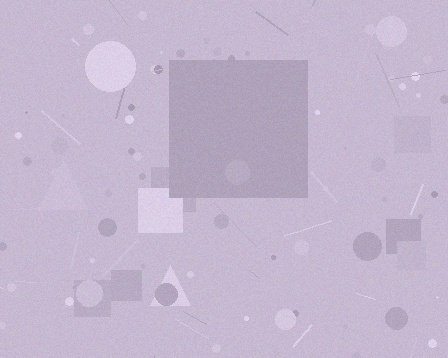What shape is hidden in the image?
A square is hidden in the image.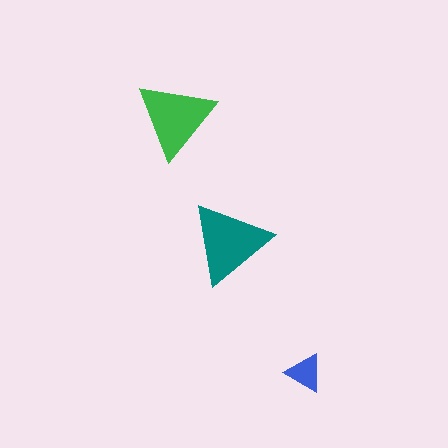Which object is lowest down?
The blue triangle is bottommost.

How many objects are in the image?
There are 3 objects in the image.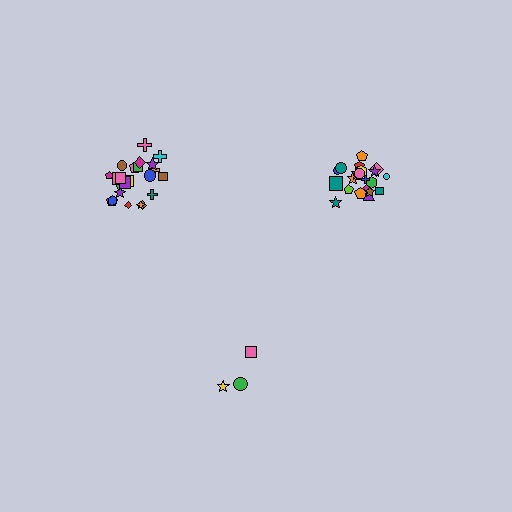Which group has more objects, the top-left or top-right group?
The top-left group.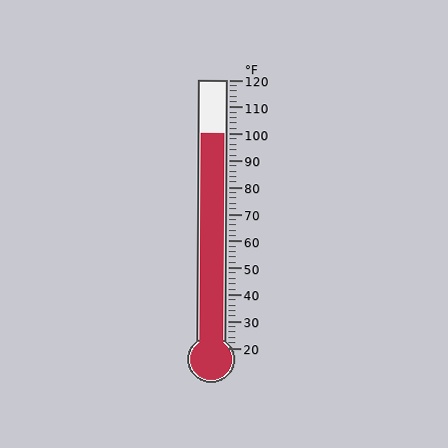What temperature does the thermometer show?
The thermometer shows approximately 100°F.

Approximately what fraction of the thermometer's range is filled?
The thermometer is filled to approximately 80% of its range.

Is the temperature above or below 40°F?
The temperature is above 40°F.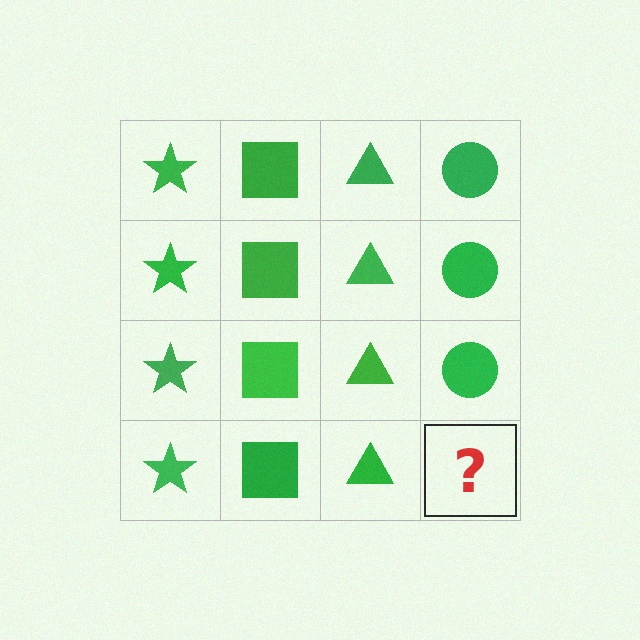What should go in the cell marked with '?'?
The missing cell should contain a green circle.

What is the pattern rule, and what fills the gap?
The rule is that each column has a consistent shape. The gap should be filled with a green circle.